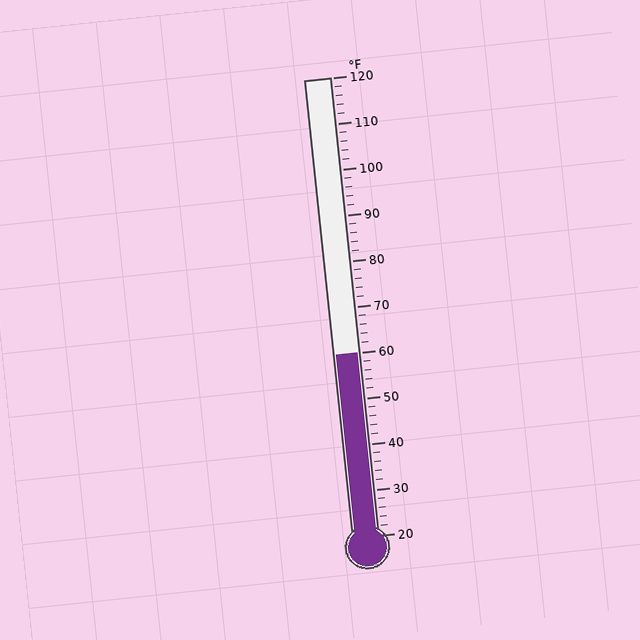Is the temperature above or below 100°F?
The temperature is below 100°F.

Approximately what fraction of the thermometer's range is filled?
The thermometer is filled to approximately 40% of its range.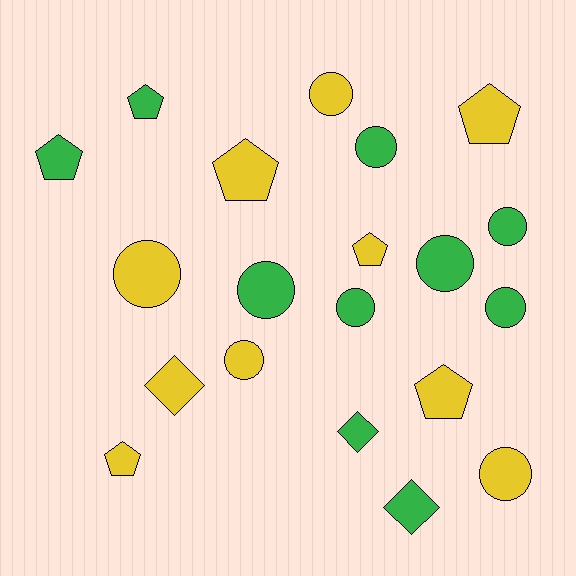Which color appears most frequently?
Green, with 10 objects.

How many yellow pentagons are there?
There are 5 yellow pentagons.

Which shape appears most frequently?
Circle, with 10 objects.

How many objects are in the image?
There are 20 objects.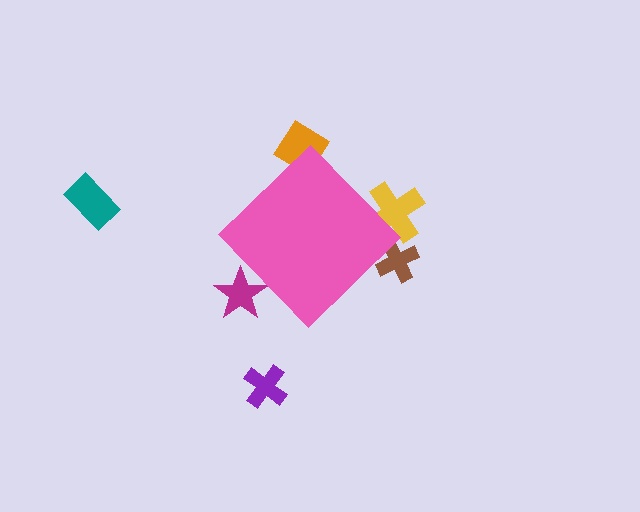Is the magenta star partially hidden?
Yes, the magenta star is partially hidden behind the pink diamond.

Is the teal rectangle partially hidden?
No, the teal rectangle is fully visible.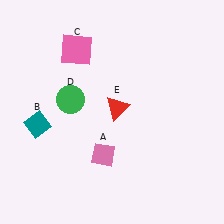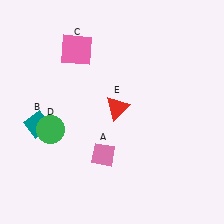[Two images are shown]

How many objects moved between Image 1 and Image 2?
1 object moved between the two images.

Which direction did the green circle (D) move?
The green circle (D) moved down.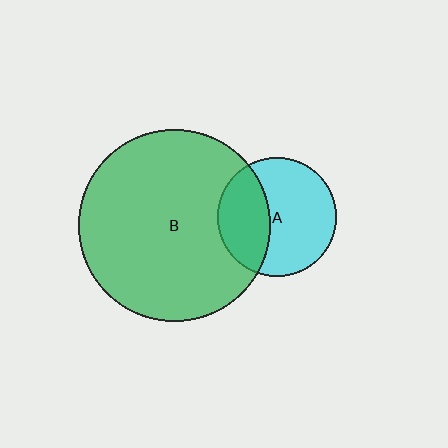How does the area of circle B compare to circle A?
Approximately 2.6 times.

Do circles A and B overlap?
Yes.